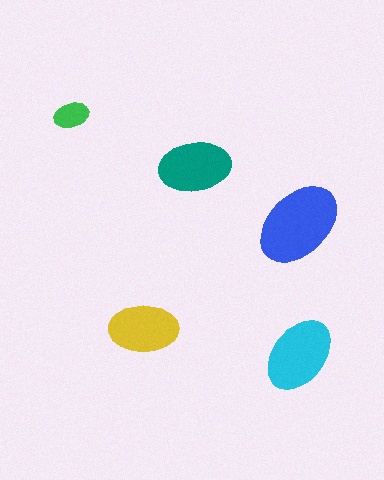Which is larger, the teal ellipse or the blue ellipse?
The blue one.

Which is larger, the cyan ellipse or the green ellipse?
The cyan one.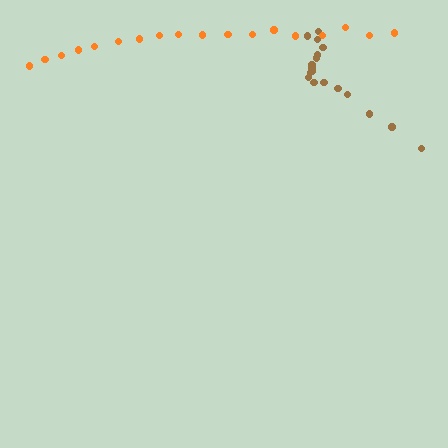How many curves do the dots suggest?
There are 2 distinct paths.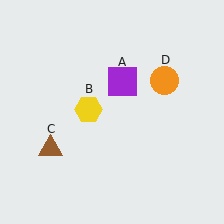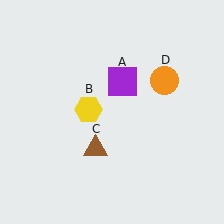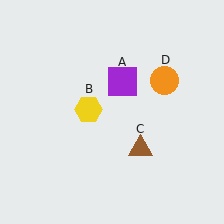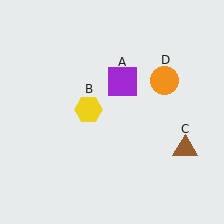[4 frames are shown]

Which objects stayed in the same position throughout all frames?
Purple square (object A) and yellow hexagon (object B) and orange circle (object D) remained stationary.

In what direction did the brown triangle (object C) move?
The brown triangle (object C) moved right.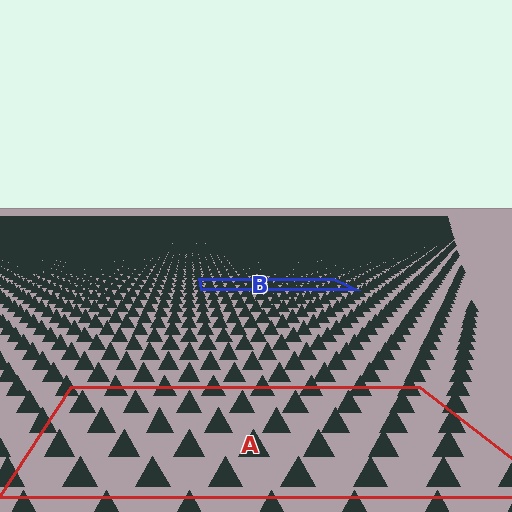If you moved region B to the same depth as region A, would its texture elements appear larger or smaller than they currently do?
They would appear larger. At a closer depth, the same texture elements are projected at a bigger on-screen size.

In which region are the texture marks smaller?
The texture marks are smaller in region B, because it is farther away.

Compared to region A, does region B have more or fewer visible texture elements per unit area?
Region B has more texture elements per unit area — they are packed more densely because it is farther away.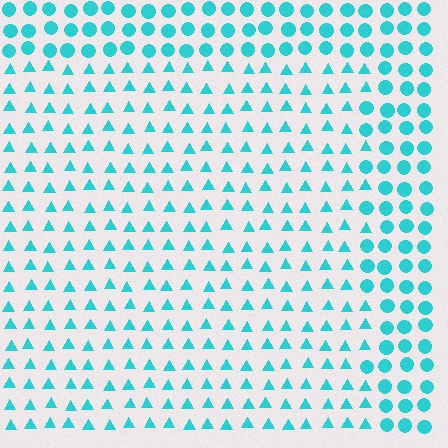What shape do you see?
I see a rectangle.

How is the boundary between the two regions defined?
The boundary is defined by a change in element shape: triangles inside vs. circles outside. All elements share the same color and spacing.